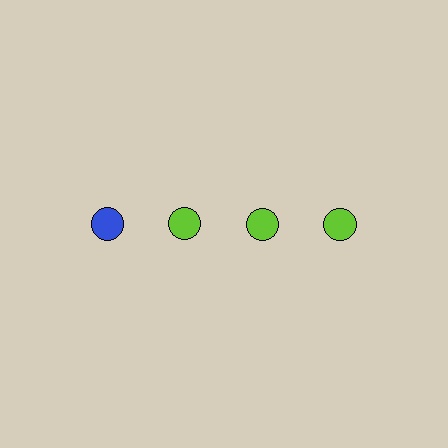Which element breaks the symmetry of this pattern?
The blue circle in the top row, leftmost column breaks the symmetry. All other shapes are lime circles.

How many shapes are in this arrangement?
There are 4 shapes arranged in a grid pattern.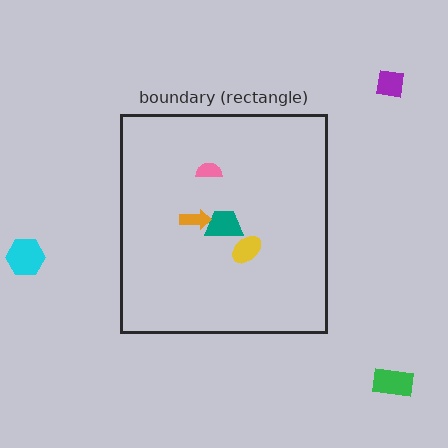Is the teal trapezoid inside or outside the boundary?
Inside.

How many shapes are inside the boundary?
4 inside, 3 outside.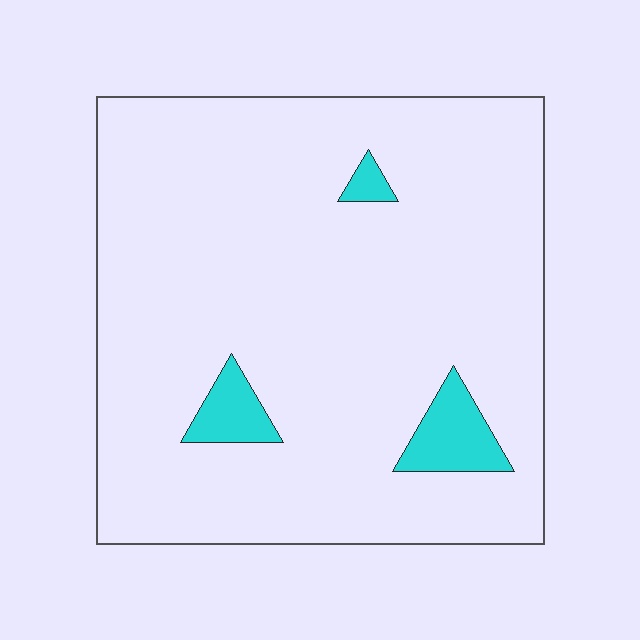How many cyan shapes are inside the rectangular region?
3.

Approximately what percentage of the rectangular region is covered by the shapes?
Approximately 5%.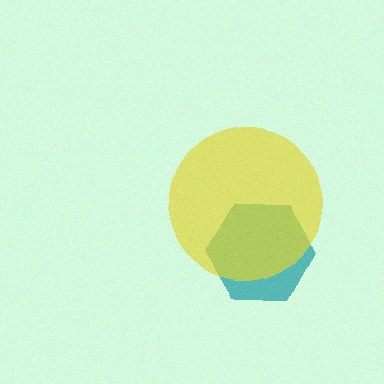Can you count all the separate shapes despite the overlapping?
Yes, there are 2 separate shapes.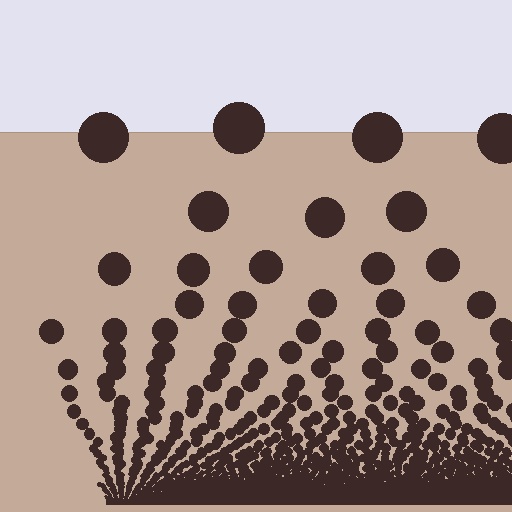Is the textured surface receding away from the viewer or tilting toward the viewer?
The surface appears to tilt toward the viewer. Texture elements get larger and sparser toward the top.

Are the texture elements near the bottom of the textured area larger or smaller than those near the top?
Smaller. The gradient is inverted — elements near the bottom are smaller and denser.